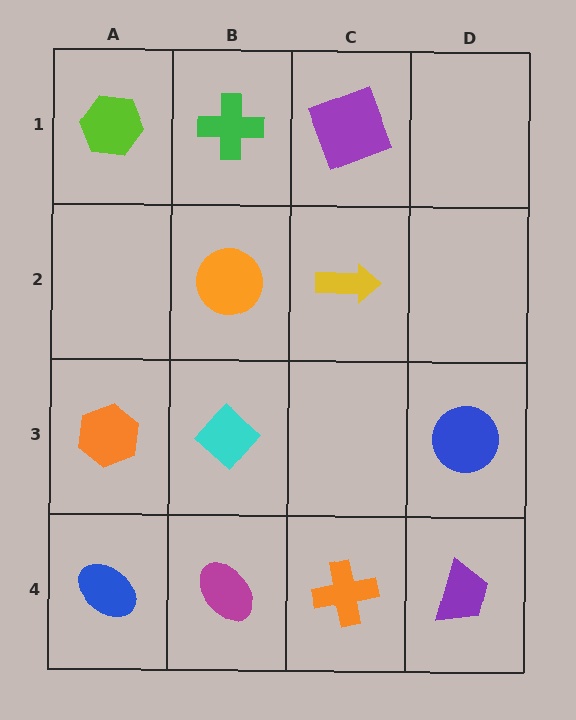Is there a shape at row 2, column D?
No, that cell is empty.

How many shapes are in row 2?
2 shapes.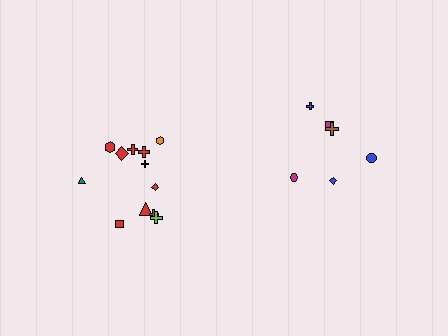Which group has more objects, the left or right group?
The left group.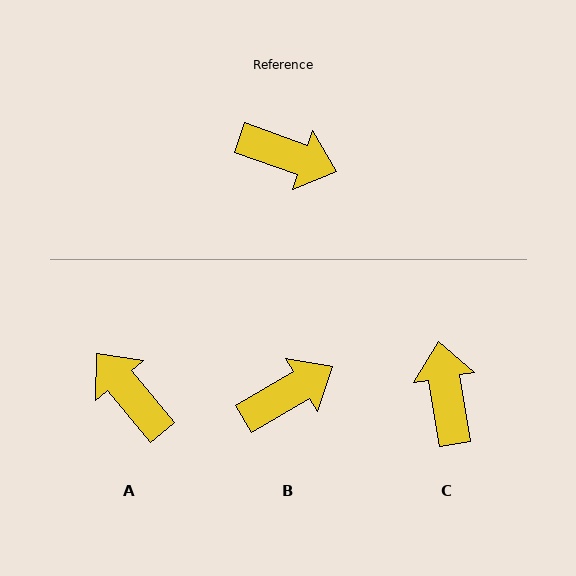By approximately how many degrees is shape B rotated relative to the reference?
Approximately 50 degrees counter-clockwise.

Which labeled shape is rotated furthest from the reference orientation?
A, about 149 degrees away.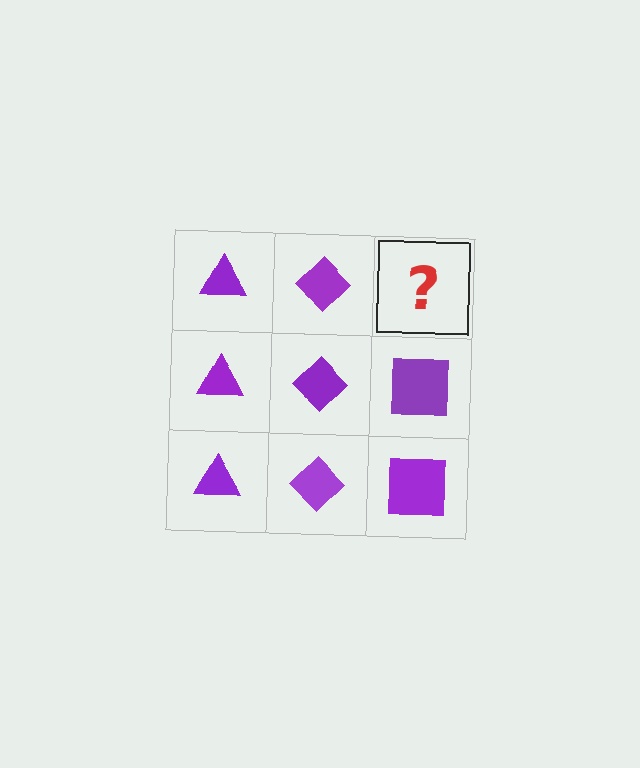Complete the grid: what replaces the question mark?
The question mark should be replaced with a purple square.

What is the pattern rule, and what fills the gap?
The rule is that each column has a consistent shape. The gap should be filled with a purple square.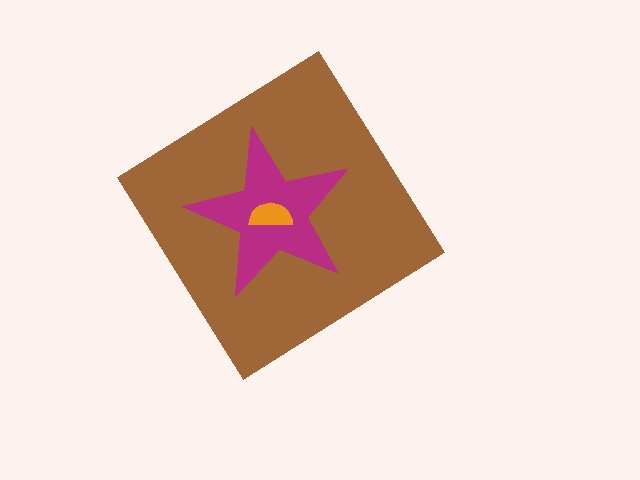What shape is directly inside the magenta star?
The orange semicircle.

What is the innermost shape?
The orange semicircle.